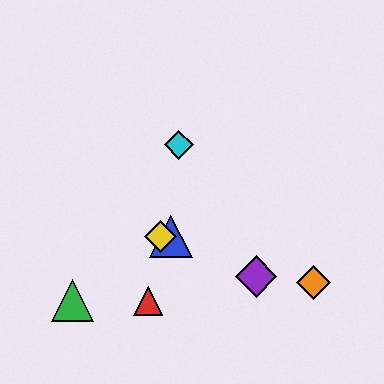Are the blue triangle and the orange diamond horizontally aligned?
No, the blue triangle is at y≈236 and the orange diamond is at y≈282.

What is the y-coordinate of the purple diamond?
The purple diamond is at y≈277.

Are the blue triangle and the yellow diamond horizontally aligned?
Yes, both are at y≈236.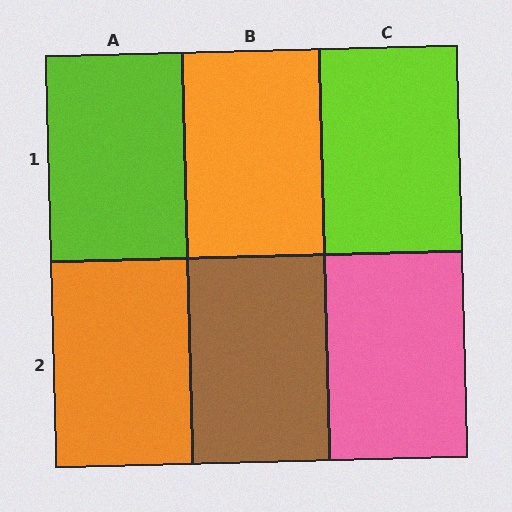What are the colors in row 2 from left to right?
Orange, brown, pink.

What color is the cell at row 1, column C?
Lime.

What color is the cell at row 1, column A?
Lime.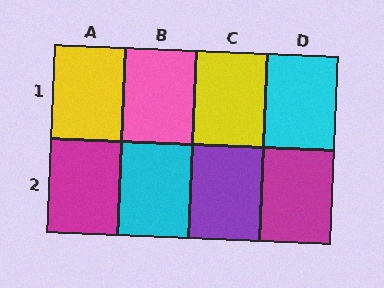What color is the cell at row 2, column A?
Magenta.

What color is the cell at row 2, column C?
Purple.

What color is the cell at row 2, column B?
Cyan.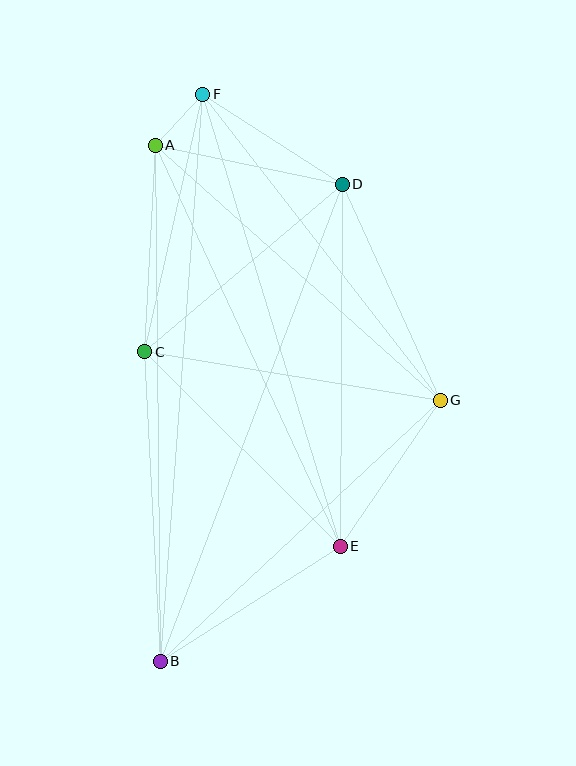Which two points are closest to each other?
Points A and F are closest to each other.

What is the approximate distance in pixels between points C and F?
The distance between C and F is approximately 264 pixels.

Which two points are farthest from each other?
Points B and F are farthest from each other.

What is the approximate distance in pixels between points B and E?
The distance between B and E is approximately 214 pixels.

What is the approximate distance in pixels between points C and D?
The distance between C and D is approximately 259 pixels.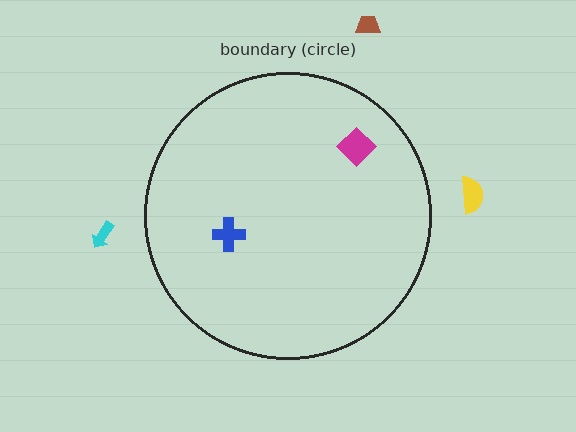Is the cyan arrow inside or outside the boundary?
Outside.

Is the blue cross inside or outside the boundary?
Inside.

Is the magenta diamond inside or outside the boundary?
Inside.